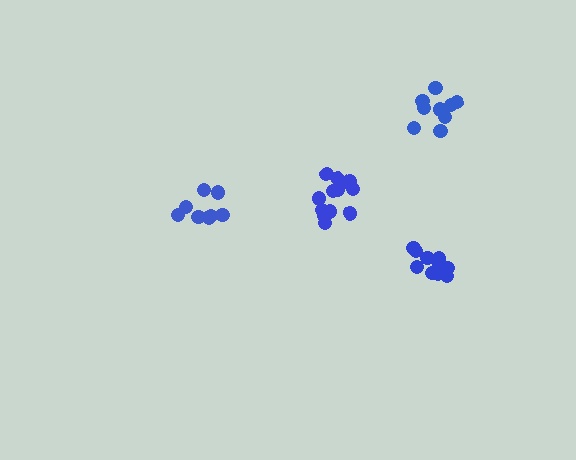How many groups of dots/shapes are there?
There are 4 groups.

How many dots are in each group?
Group 1: 14 dots, Group 2: 8 dots, Group 3: 9 dots, Group 4: 10 dots (41 total).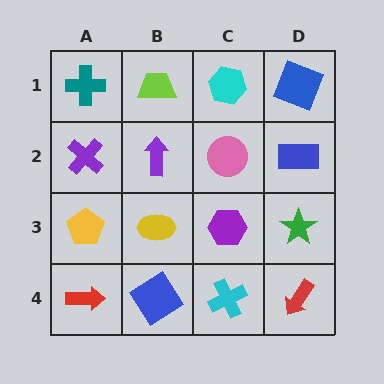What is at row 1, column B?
A lime trapezoid.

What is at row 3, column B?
A yellow ellipse.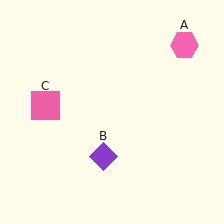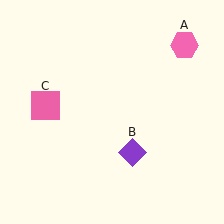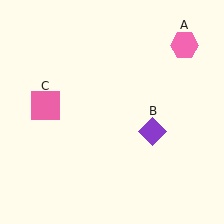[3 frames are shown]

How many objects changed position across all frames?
1 object changed position: purple diamond (object B).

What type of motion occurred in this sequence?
The purple diamond (object B) rotated counterclockwise around the center of the scene.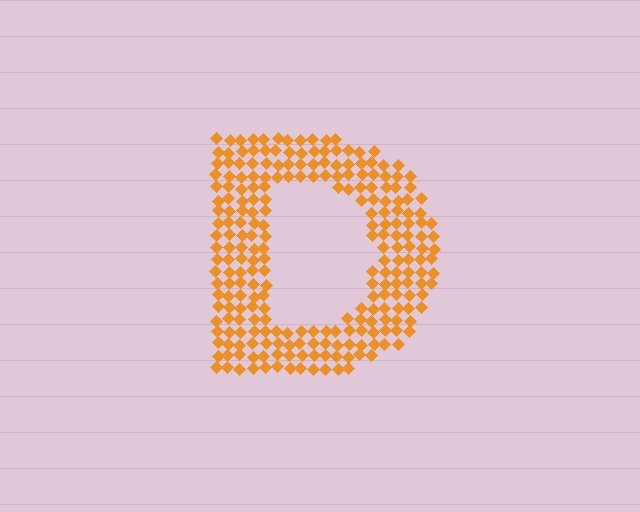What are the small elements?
The small elements are diamonds.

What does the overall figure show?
The overall figure shows the letter D.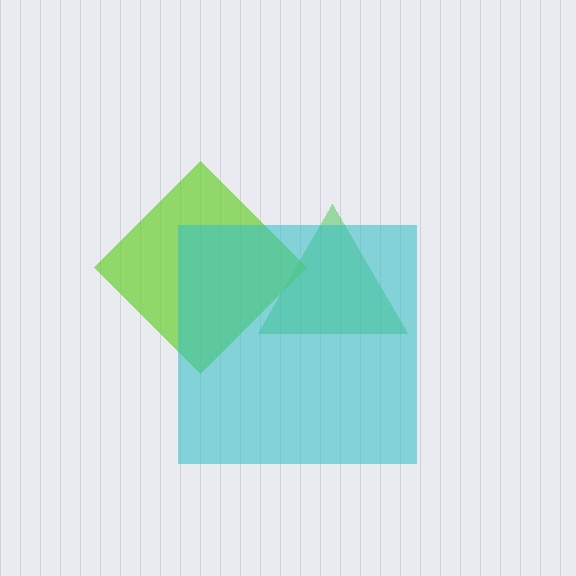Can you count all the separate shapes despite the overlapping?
Yes, there are 3 separate shapes.